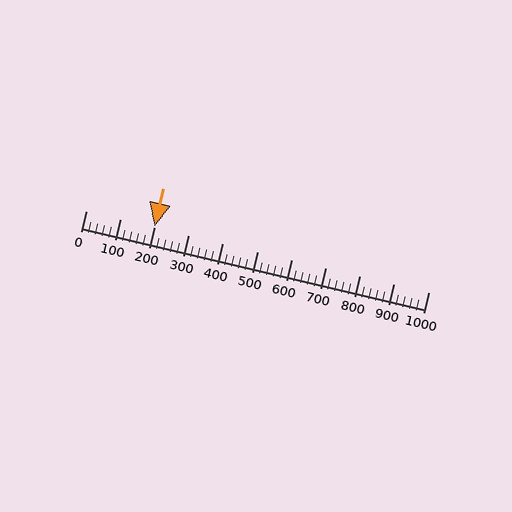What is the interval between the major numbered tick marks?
The major tick marks are spaced 100 units apart.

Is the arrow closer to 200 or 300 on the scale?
The arrow is closer to 200.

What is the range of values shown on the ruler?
The ruler shows values from 0 to 1000.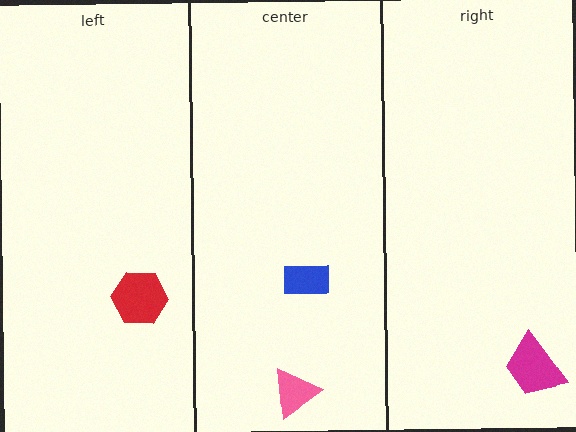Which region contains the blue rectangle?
The center region.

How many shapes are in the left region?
1.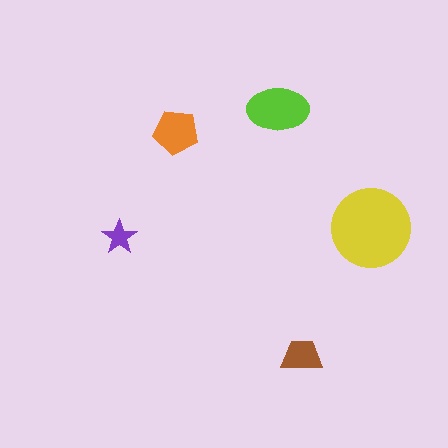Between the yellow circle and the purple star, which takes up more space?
The yellow circle.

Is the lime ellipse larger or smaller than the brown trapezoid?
Larger.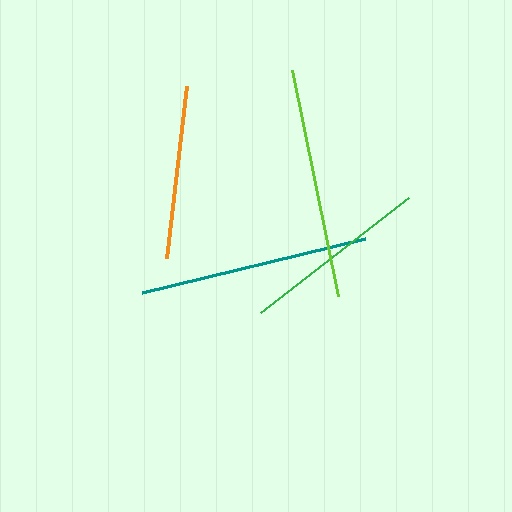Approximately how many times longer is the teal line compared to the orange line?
The teal line is approximately 1.3 times the length of the orange line.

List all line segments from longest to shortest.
From longest to shortest: lime, teal, green, orange.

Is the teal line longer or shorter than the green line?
The teal line is longer than the green line.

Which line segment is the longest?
The lime line is the longest at approximately 231 pixels.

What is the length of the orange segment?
The orange segment is approximately 173 pixels long.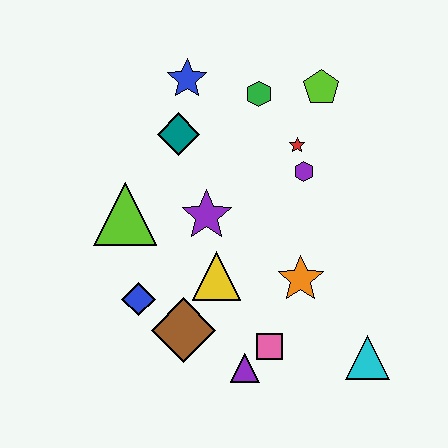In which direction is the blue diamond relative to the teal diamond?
The blue diamond is below the teal diamond.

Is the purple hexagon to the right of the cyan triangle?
No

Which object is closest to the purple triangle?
The pink square is closest to the purple triangle.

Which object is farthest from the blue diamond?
The lime pentagon is farthest from the blue diamond.